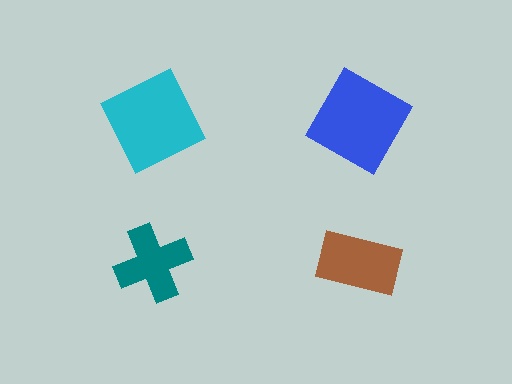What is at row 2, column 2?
A brown rectangle.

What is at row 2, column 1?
A teal cross.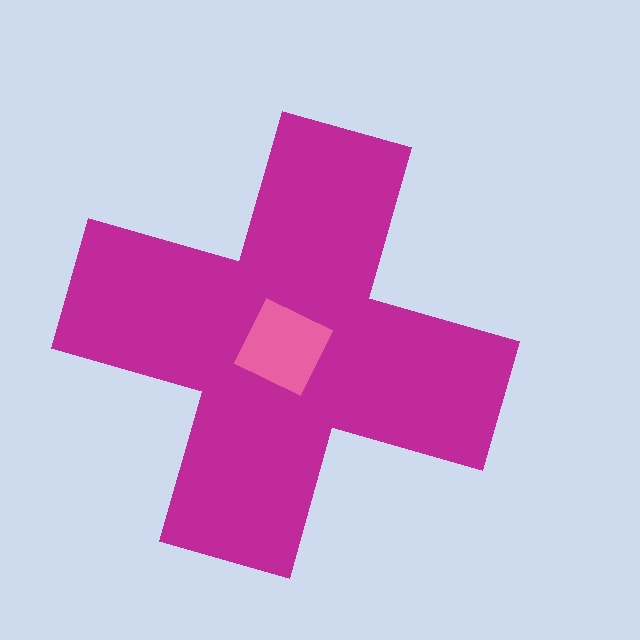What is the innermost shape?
The pink diamond.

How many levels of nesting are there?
2.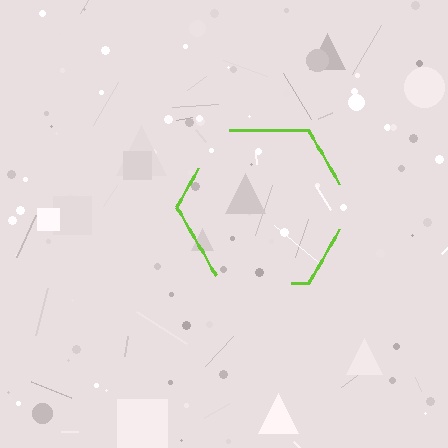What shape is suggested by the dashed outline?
The dashed outline suggests a hexagon.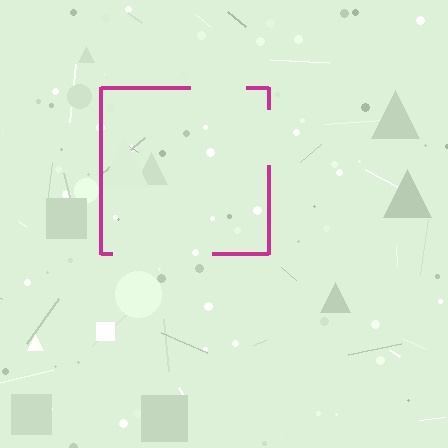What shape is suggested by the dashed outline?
The dashed outline suggests a square.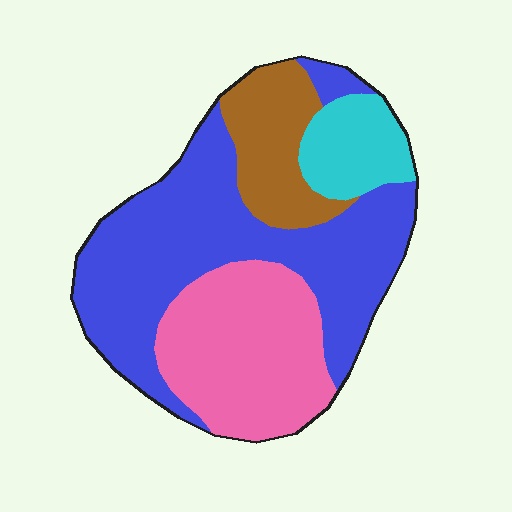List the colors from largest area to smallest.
From largest to smallest: blue, pink, brown, cyan.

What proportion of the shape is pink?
Pink covers roughly 30% of the shape.